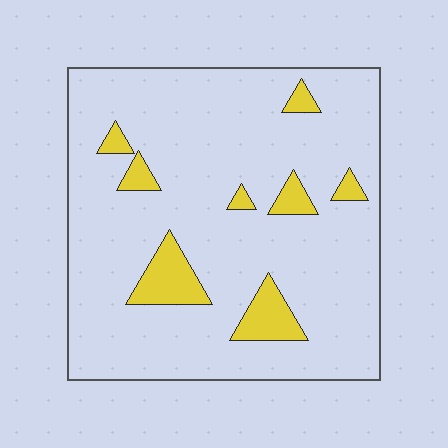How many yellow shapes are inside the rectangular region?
8.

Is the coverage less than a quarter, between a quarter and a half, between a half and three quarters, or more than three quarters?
Less than a quarter.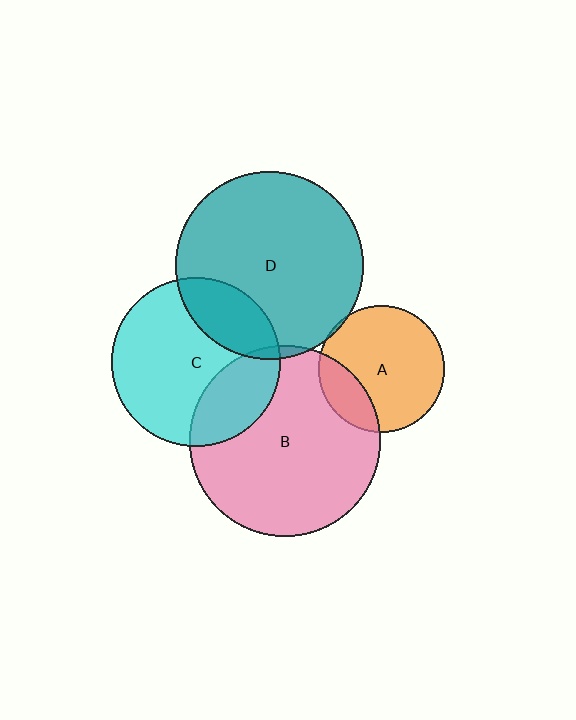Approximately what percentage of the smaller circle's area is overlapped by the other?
Approximately 25%.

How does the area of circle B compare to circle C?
Approximately 1.3 times.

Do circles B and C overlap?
Yes.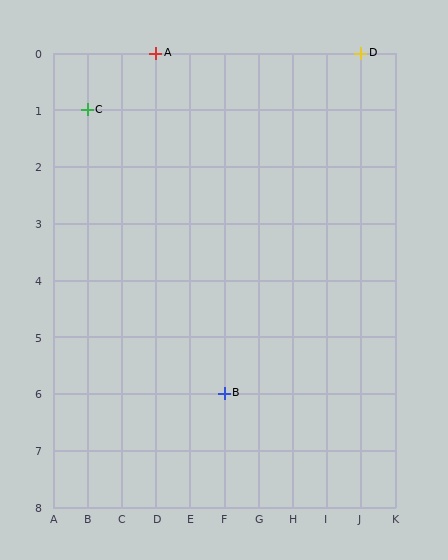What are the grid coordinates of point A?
Point A is at grid coordinates (D, 0).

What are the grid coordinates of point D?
Point D is at grid coordinates (J, 0).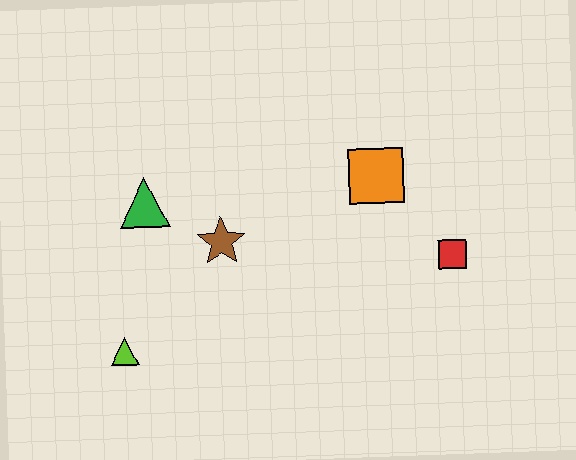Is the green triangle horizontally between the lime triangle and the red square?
Yes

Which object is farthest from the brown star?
The red square is farthest from the brown star.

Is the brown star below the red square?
No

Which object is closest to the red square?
The orange square is closest to the red square.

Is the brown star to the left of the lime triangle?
No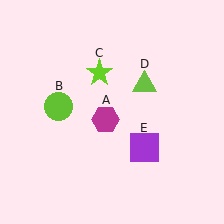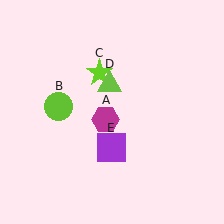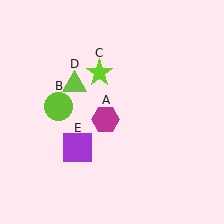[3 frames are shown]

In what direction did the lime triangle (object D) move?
The lime triangle (object D) moved left.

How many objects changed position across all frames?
2 objects changed position: lime triangle (object D), purple square (object E).